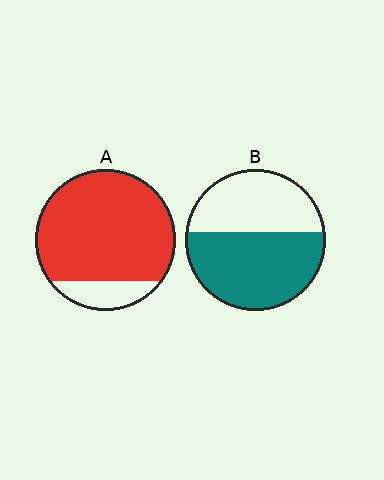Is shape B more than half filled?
Yes.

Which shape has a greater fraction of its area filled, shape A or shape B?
Shape A.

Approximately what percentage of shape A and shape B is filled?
A is approximately 85% and B is approximately 55%.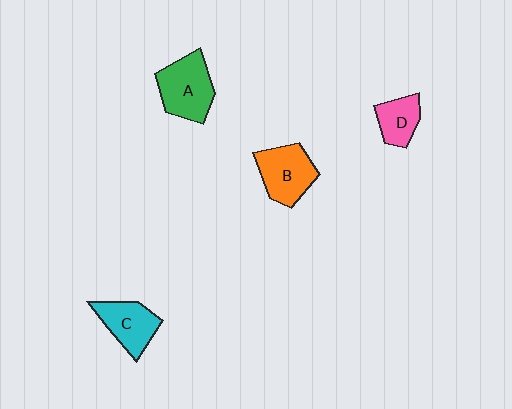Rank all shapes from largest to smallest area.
From largest to smallest: A (green), B (orange), C (cyan), D (pink).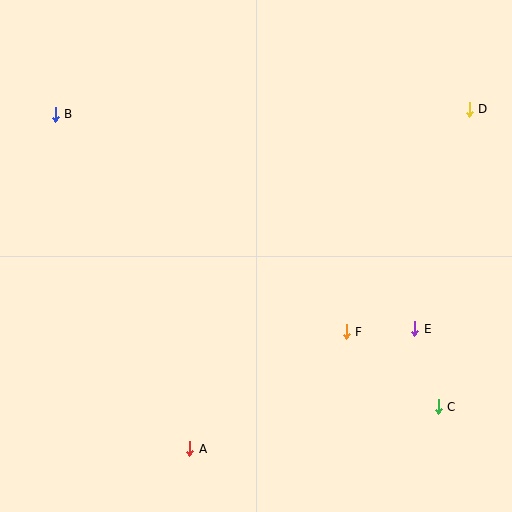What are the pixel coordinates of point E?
Point E is at (415, 329).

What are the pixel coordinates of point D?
Point D is at (469, 109).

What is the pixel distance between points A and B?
The distance between A and B is 361 pixels.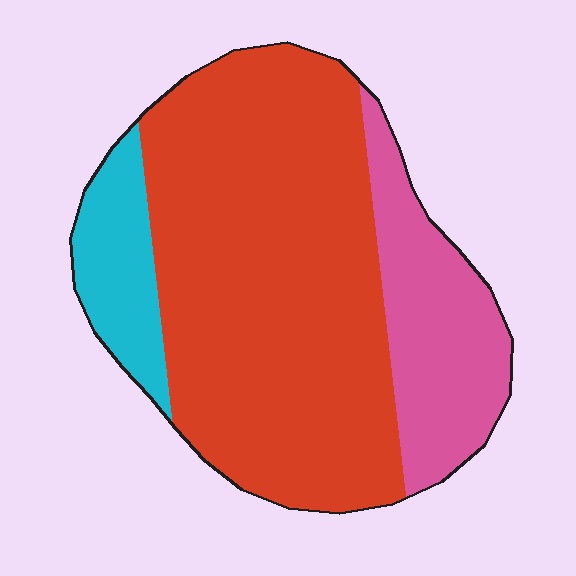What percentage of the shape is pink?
Pink takes up less than a quarter of the shape.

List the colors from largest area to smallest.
From largest to smallest: red, pink, cyan.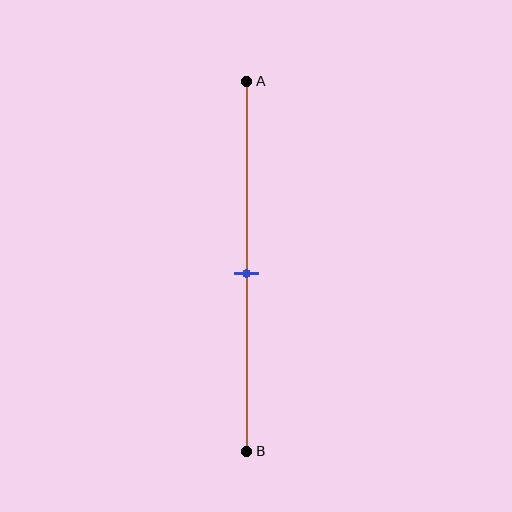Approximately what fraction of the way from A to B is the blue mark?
The blue mark is approximately 50% of the way from A to B.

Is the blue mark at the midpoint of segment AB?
Yes, the mark is approximately at the midpoint.